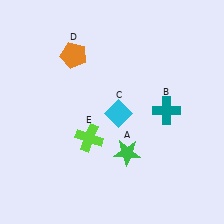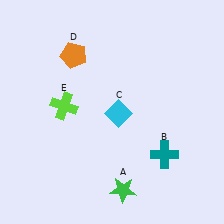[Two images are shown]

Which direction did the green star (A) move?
The green star (A) moved down.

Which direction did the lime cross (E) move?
The lime cross (E) moved up.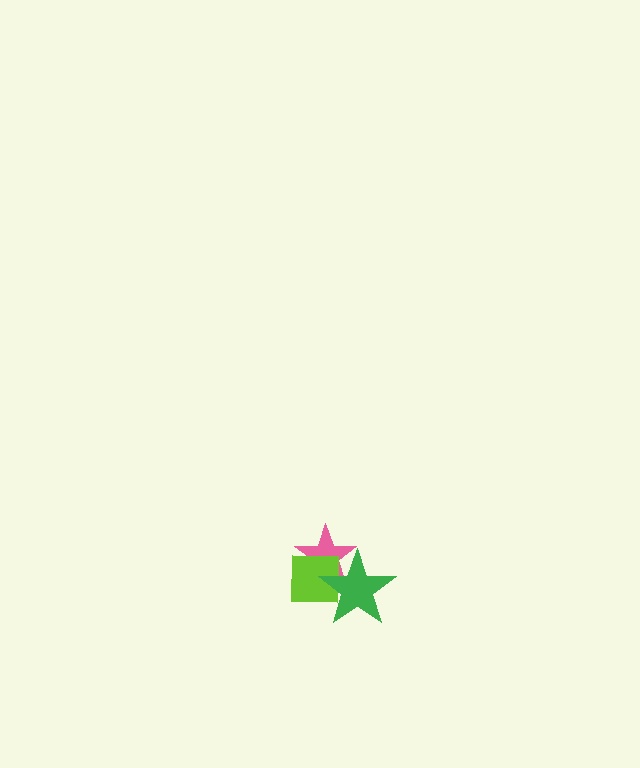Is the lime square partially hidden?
Yes, it is partially covered by another shape.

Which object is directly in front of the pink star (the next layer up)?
The lime square is directly in front of the pink star.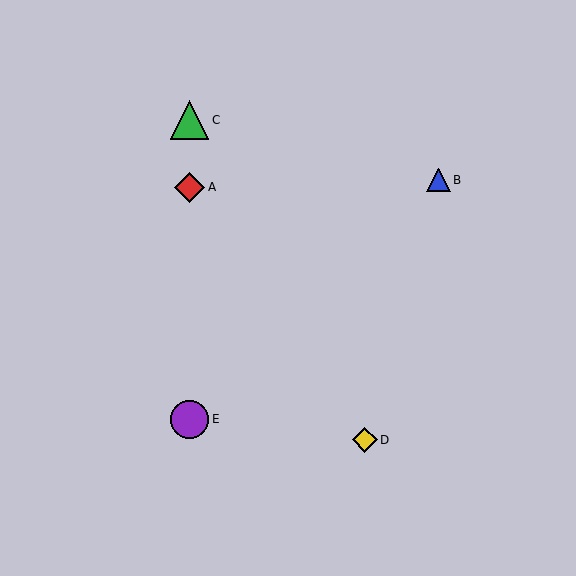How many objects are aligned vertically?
3 objects (A, C, E) are aligned vertically.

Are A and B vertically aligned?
No, A is at x≈190 and B is at x≈438.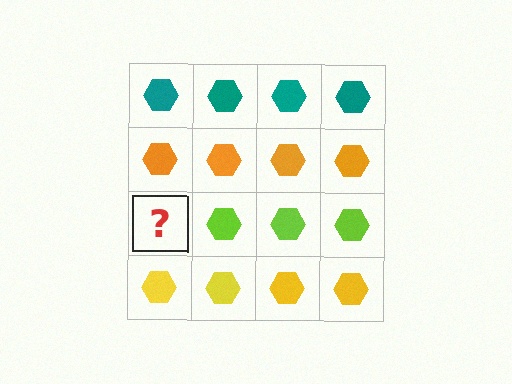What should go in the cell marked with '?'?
The missing cell should contain a lime hexagon.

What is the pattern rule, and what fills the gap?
The rule is that each row has a consistent color. The gap should be filled with a lime hexagon.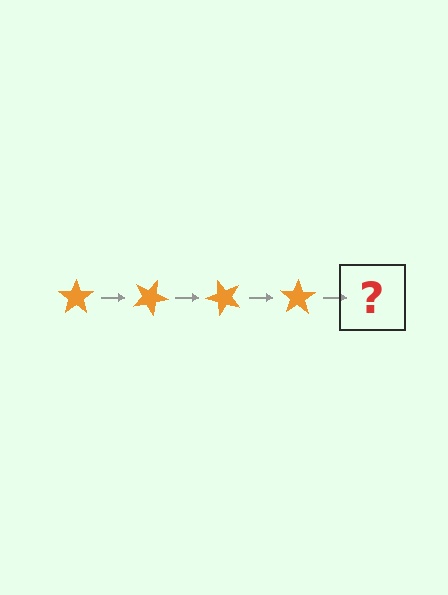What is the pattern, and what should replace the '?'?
The pattern is that the star rotates 25 degrees each step. The '?' should be an orange star rotated 100 degrees.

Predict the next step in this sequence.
The next step is an orange star rotated 100 degrees.